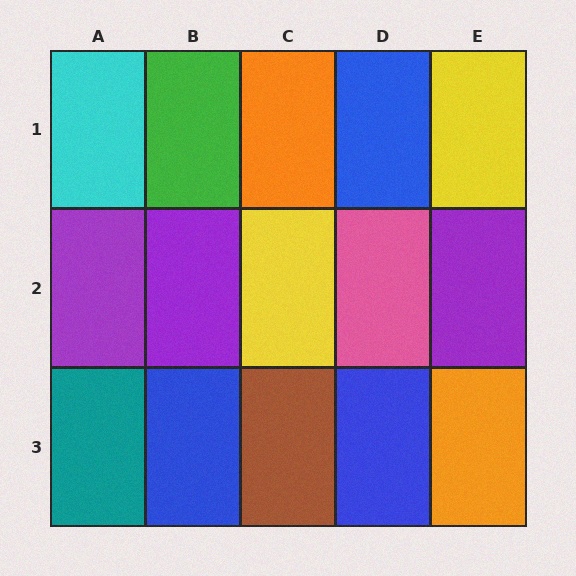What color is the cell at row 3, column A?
Teal.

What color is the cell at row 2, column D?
Pink.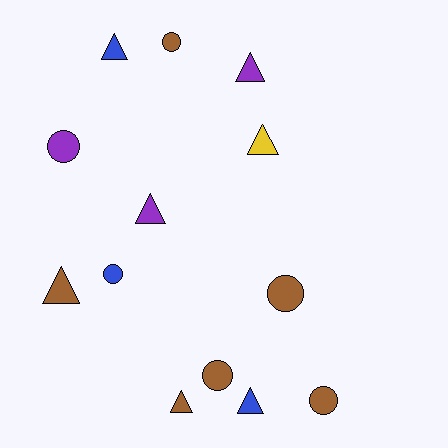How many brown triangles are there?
There are 2 brown triangles.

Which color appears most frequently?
Brown, with 6 objects.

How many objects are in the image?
There are 13 objects.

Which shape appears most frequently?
Triangle, with 7 objects.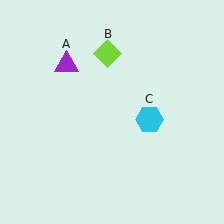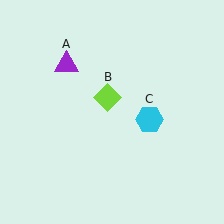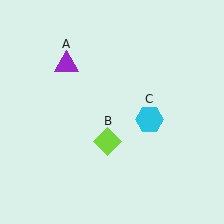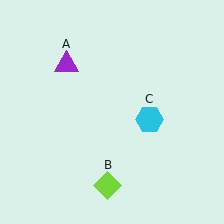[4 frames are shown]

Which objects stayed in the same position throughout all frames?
Purple triangle (object A) and cyan hexagon (object C) remained stationary.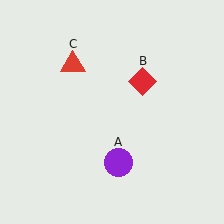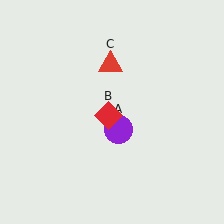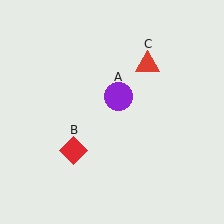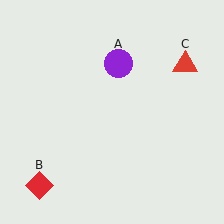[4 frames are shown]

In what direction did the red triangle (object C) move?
The red triangle (object C) moved right.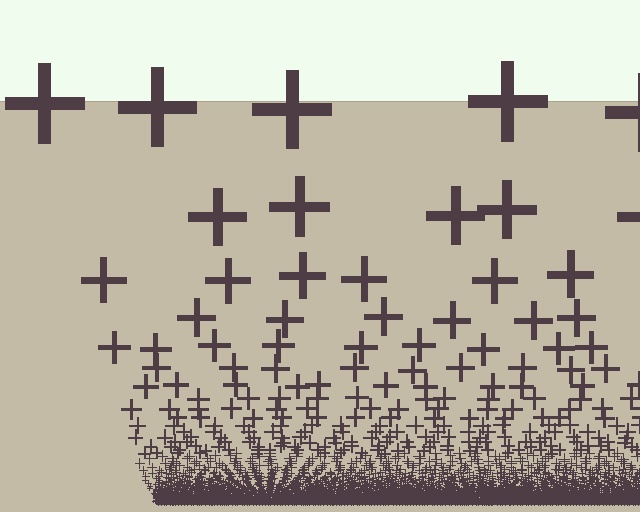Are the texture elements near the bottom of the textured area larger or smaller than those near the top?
Smaller. The gradient is inverted — elements near the bottom are smaller and denser.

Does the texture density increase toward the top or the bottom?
Density increases toward the bottom.